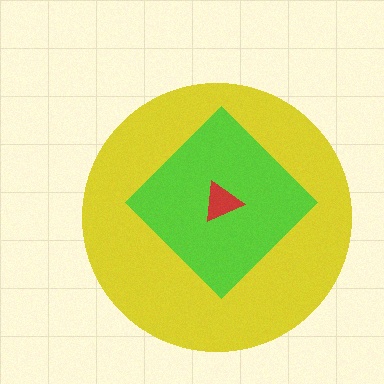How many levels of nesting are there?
3.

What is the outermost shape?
The yellow circle.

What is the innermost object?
The red triangle.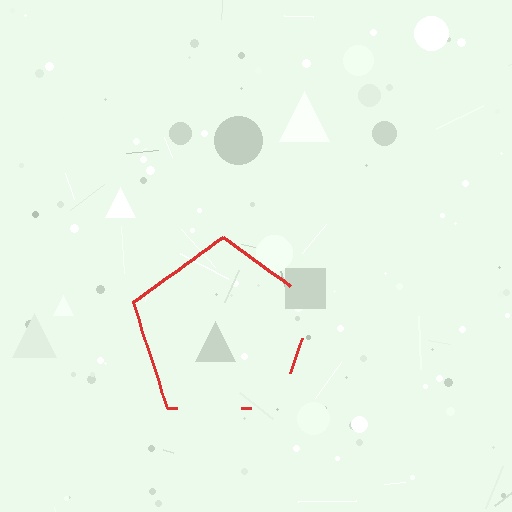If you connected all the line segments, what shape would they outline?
They would outline a pentagon.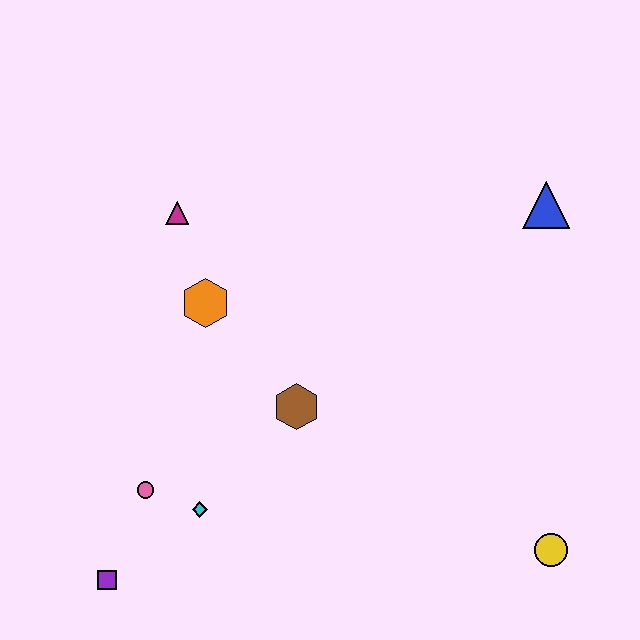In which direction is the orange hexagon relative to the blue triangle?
The orange hexagon is to the left of the blue triangle.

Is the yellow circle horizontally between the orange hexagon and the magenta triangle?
No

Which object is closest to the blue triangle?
The brown hexagon is closest to the blue triangle.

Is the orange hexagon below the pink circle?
No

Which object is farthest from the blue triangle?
The purple square is farthest from the blue triangle.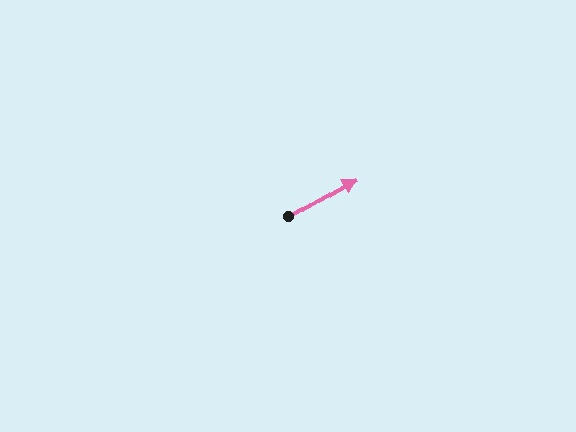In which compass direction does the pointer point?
Northeast.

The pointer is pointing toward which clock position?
Roughly 2 o'clock.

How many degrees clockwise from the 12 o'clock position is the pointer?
Approximately 60 degrees.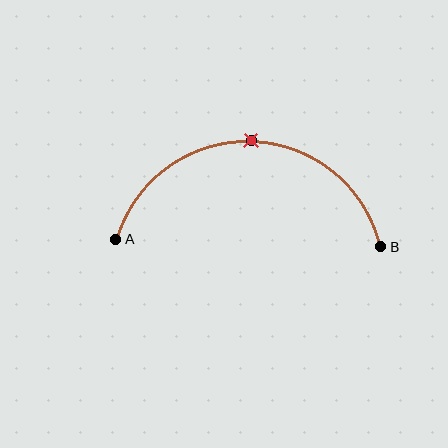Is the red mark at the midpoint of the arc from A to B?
Yes. The red mark lies on the arc at equal arc-length from both A and B — it is the arc midpoint.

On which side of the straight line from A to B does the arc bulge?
The arc bulges above the straight line connecting A and B.